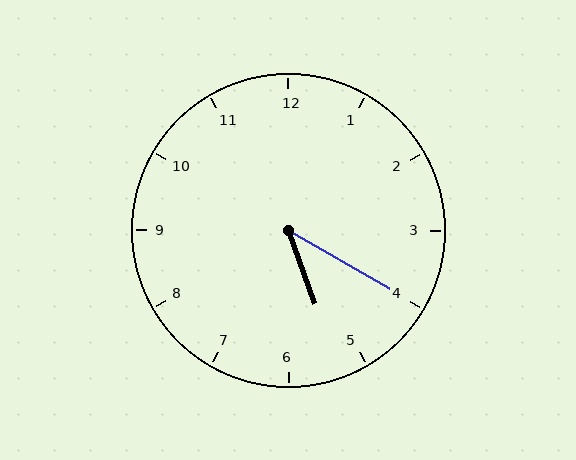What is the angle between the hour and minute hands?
Approximately 40 degrees.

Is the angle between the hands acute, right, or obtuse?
It is acute.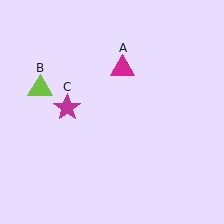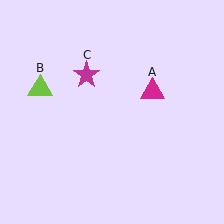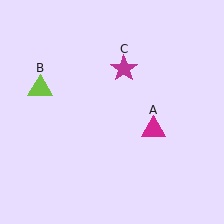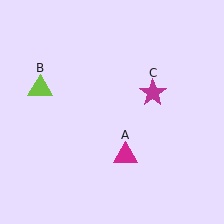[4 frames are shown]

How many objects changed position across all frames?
2 objects changed position: magenta triangle (object A), magenta star (object C).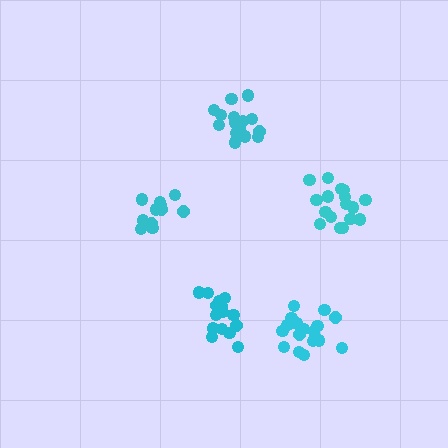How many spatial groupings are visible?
There are 5 spatial groupings.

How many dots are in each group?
Group 1: 12 dots, Group 2: 16 dots, Group 3: 17 dots, Group 4: 15 dots, Group 5: 17 dots (77 total).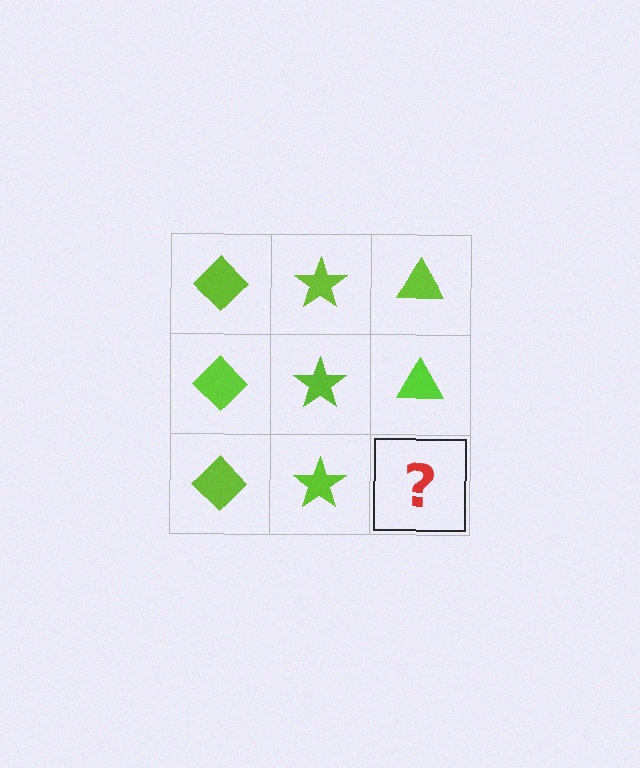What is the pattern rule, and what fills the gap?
The rule is that each column has a consistent shape. The gap should be filled with a lime triangle.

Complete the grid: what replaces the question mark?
The question mark should be replaced with a lime triangle.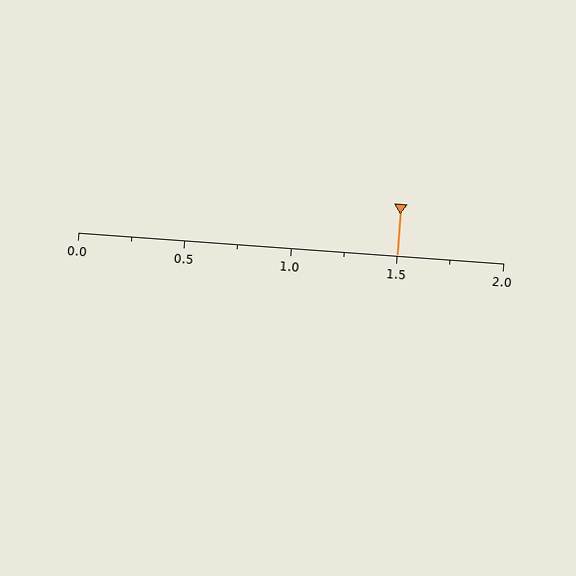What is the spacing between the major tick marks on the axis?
The major ticks are spaced 0.5 apart.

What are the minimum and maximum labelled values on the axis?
The axis runs from 0.0 to 2.0.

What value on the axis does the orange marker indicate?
The marker indicates approximately 1.5.